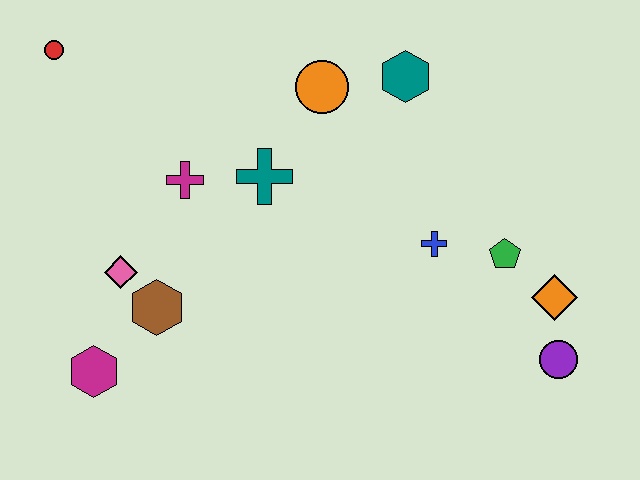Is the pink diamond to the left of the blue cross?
Yes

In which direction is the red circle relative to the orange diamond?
The red circle is to the left of the orange diamond.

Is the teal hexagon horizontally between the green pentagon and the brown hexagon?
Yes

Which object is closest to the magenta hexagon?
The brown hexagon is closest to the magenta hexagon.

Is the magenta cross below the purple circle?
No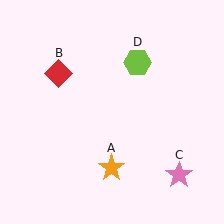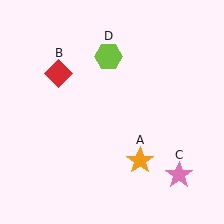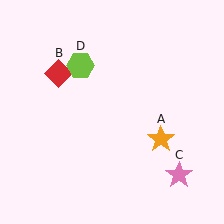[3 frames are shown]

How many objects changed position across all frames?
2 objects changed position: orange star (object A), lime hexagon (object D).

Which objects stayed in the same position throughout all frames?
Red diamond (object B) and pink star (object C) remained stationary.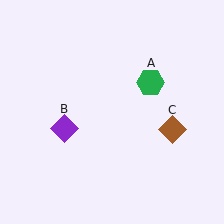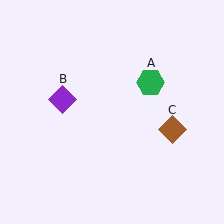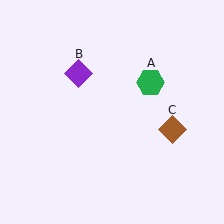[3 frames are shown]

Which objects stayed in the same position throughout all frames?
Green hexagon (object A) and brown diamond (object C) remained stationary.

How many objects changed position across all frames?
1 object changed position: purple diamond (object B).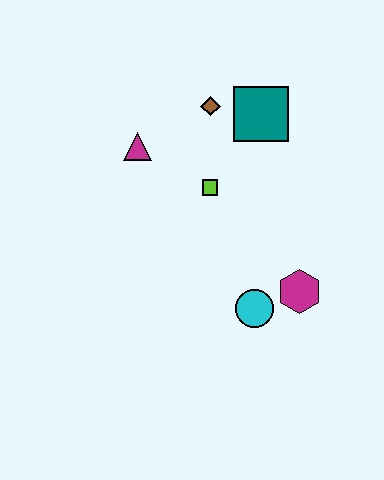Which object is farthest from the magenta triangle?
The magenta hexagon is farthest from the magenta triangle.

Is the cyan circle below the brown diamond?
Yes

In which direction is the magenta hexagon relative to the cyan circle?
The magenta hexagon is to the right of the cyan circle.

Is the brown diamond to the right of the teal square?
No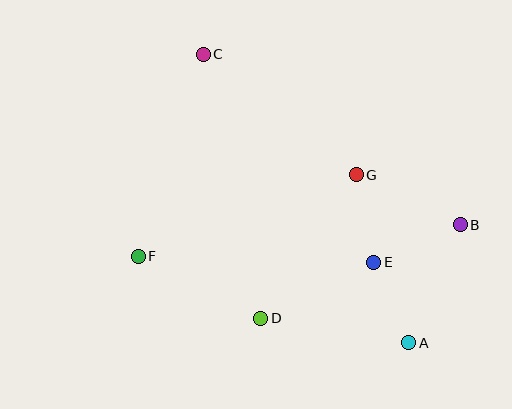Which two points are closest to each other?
Points A and E are closest to each other.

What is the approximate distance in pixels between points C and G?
The distance between C and G is approximately 195 pixels.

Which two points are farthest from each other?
Points A and C are farthest from each other.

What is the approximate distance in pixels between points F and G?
The distance between F and G is approximately 233 pixels.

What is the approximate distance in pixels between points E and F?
The distance between E and F is approximately 235 pixels.